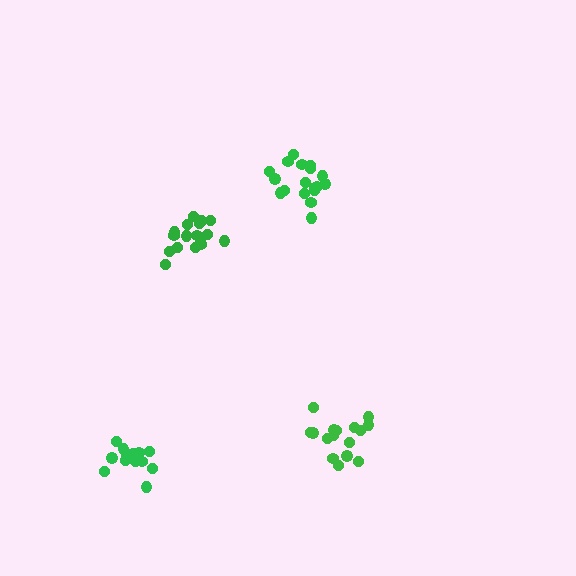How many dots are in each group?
Group 1: 16 dots, Group 2: 18 dots, Group 3: 13 dots, Group 4: 17 dots (64 total).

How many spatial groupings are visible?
There are 4 spatial groupings.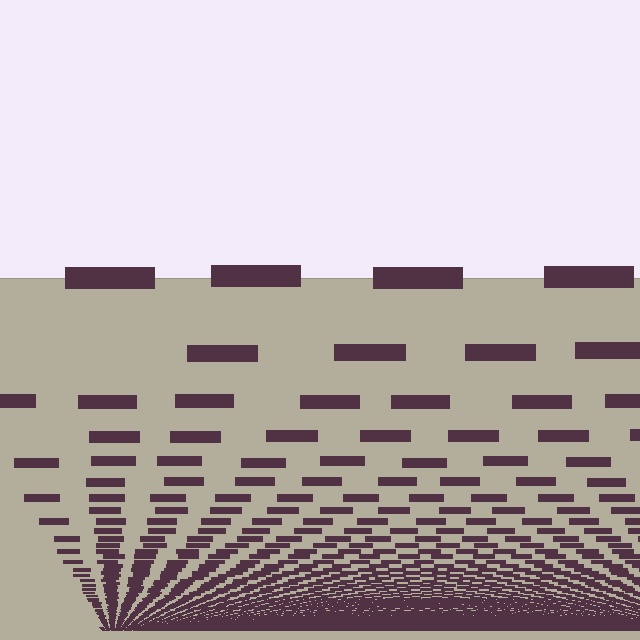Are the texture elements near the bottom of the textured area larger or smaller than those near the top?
Smaller. The gradient is inverted — elements near the bottom are smaller and denser.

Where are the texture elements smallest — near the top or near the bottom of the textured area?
Near the bottom.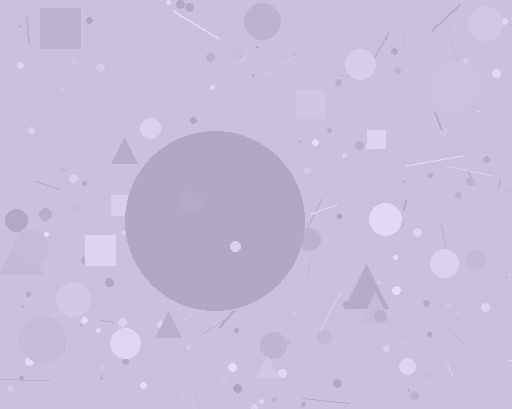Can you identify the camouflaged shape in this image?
The camouflaged shape is a circle.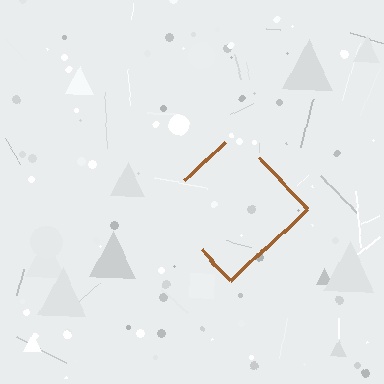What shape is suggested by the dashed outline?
The dashed outline suggests a diamond.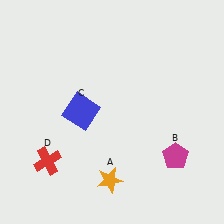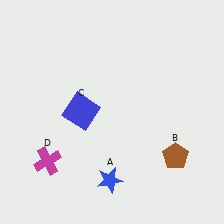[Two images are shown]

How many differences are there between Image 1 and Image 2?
There are 3 differences between the two images.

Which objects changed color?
A changed from orange to blue. B changed from magenta to brown. D changed from red to magenta.